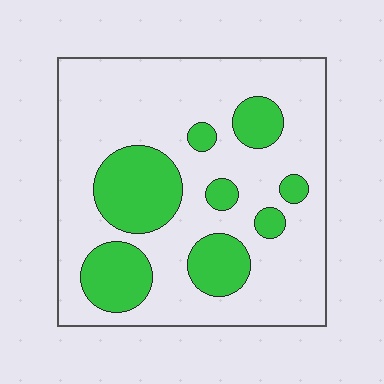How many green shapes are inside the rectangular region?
8.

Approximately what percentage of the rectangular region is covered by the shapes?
Approximately 25%.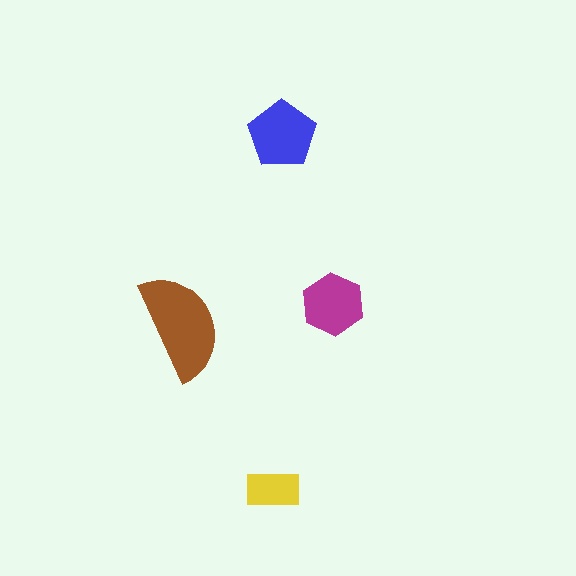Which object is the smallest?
The yellow rectangle.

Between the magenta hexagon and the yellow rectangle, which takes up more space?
The magenta hexagon.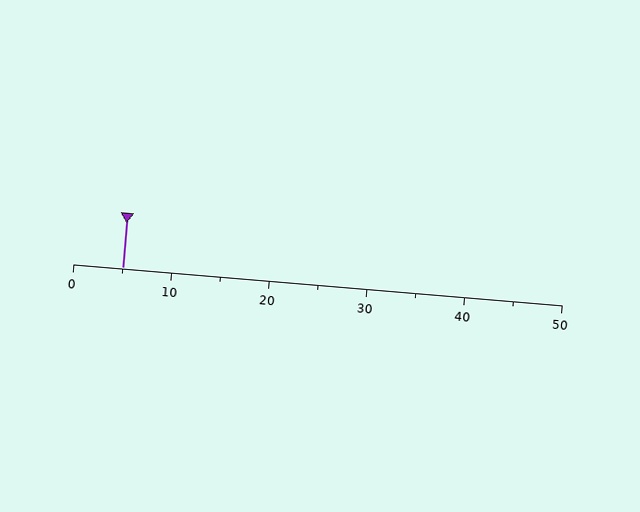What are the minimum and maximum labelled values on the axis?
The axis runs from 0 to 50.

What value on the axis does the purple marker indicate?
The marker indicates approximately 5.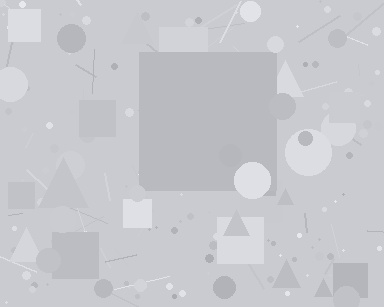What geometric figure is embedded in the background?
A square is embedded in the background.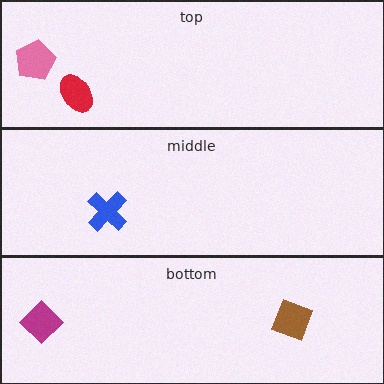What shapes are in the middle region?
The blue cross.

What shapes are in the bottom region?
The brown square, the magenta diamond.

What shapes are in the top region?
The pink pentagon, the red ellipse.